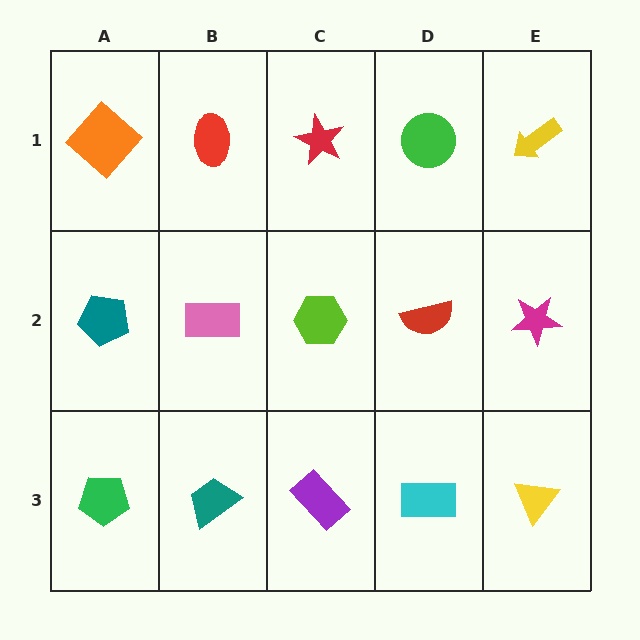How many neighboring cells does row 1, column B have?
3.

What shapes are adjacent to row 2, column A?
An orange diamond (row 1, column A), a green pentagon (row 3, column A), a pink rectangle (row 2, column B).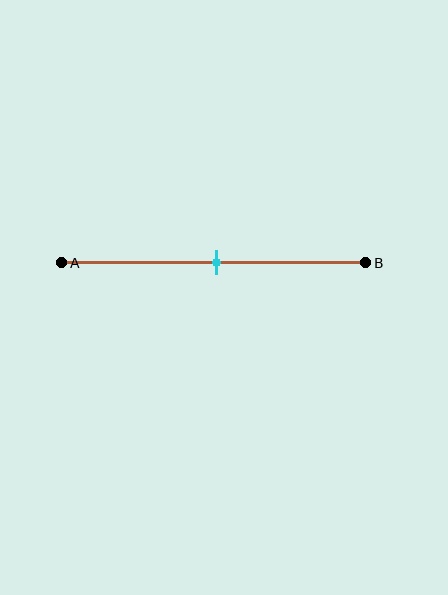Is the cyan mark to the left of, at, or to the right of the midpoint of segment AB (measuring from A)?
The cyan mark is approximately at the midpoint of segment AB.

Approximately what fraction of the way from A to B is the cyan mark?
The cyan mark is approximately 50% of the way from A to B.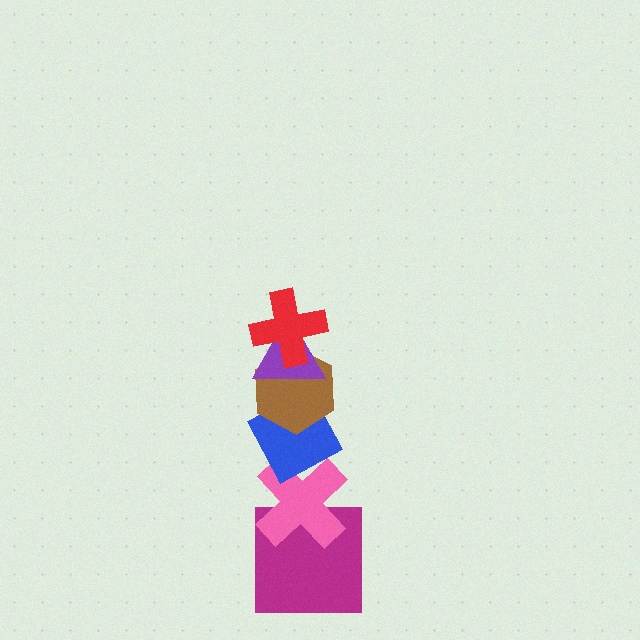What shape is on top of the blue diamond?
The brown hexagon is on top of the blue diamond.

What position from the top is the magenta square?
The magenta square is 6th from the top.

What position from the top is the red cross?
The red cross is 1st from the top.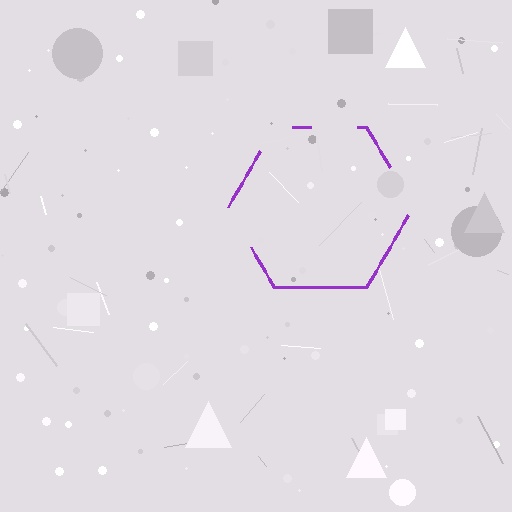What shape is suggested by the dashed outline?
The dashed outline suggests a hexagon.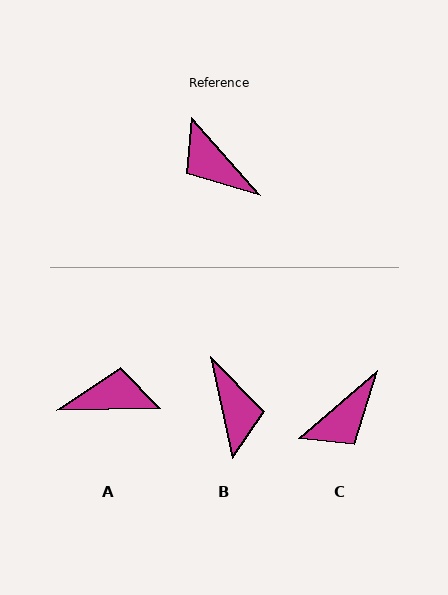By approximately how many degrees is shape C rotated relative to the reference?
Approximately 89 degrees counter-clockwise.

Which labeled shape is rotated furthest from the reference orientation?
B, about 151 degrees away.